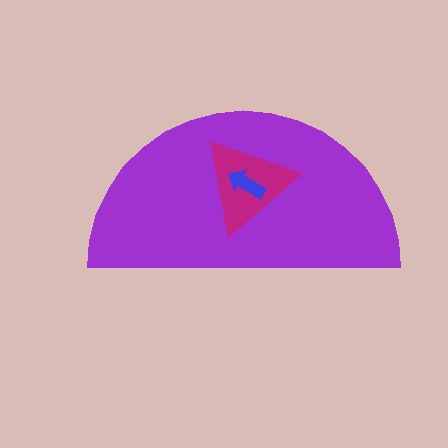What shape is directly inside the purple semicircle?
The magenta triangle.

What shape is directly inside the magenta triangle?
The blue arrow.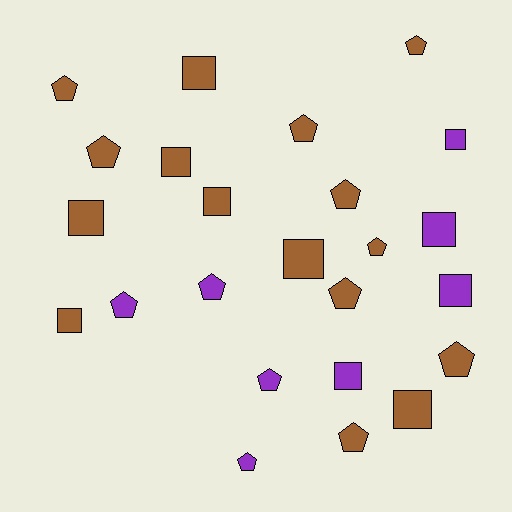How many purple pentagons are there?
There are 4 purple pentagons.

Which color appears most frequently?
Brown, with 16 objects.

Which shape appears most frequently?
Pentagon, with 13 objects.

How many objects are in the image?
There are 24 objects.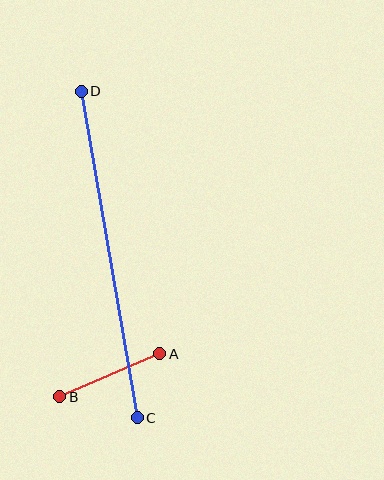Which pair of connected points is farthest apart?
Points C and D are farthest apart.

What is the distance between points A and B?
The distance is approximately 109 pixels.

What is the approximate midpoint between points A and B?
The midpoint is at approximately (110, 375) pixels.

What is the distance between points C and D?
The distance is approximately 331 pixels.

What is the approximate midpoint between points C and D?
The midpoint is at approximately (109, 254) pixels.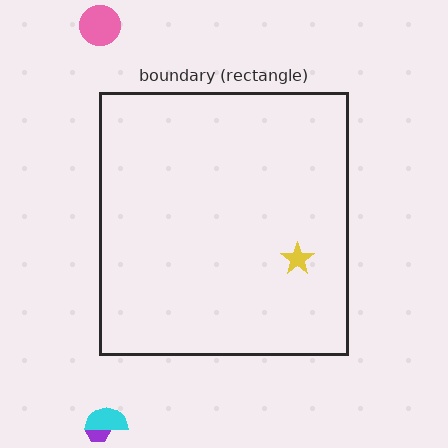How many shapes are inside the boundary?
1 inside, 3 outside.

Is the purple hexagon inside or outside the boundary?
Outside.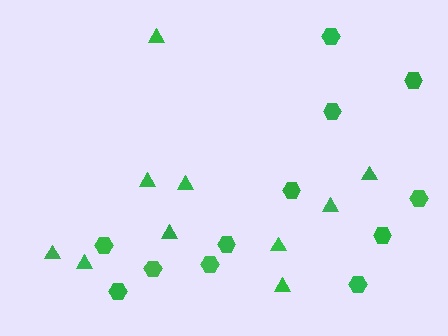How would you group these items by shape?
There are 2 groups: one group of triangles (10) and one group of hexagons (12).